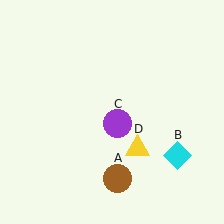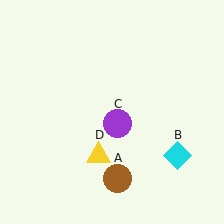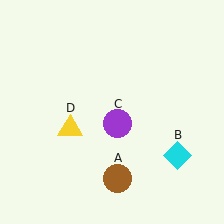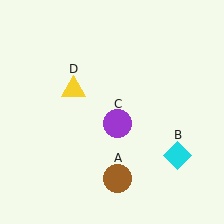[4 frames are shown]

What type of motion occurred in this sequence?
The yellow triangle (object D) rotated clockwise around the center of the scene.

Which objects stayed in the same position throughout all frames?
Brown circle (object A) and cyan diamond (object B) and purple circle (object C) remained stationary.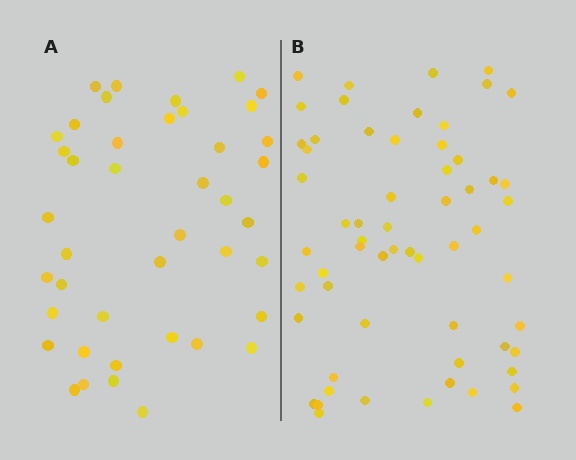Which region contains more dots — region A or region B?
Region B (the right region) has more dots.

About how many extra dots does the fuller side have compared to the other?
Region B has approximately 20 more dots than region A.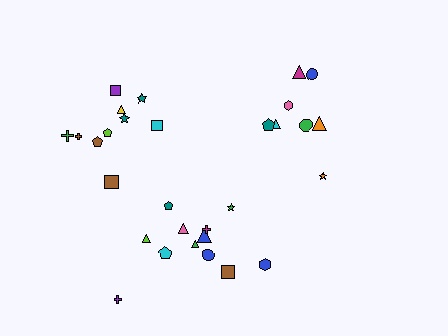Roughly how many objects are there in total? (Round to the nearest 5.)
Roughly 30 objects in total.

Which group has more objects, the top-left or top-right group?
The top-left group.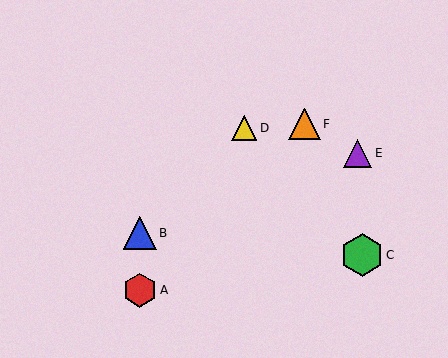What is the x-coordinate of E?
Object E is at x≈358.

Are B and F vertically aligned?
No, B is at x≈140 and F is at x≈305.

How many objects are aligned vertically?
2 objects (A, B) are aligned vertically.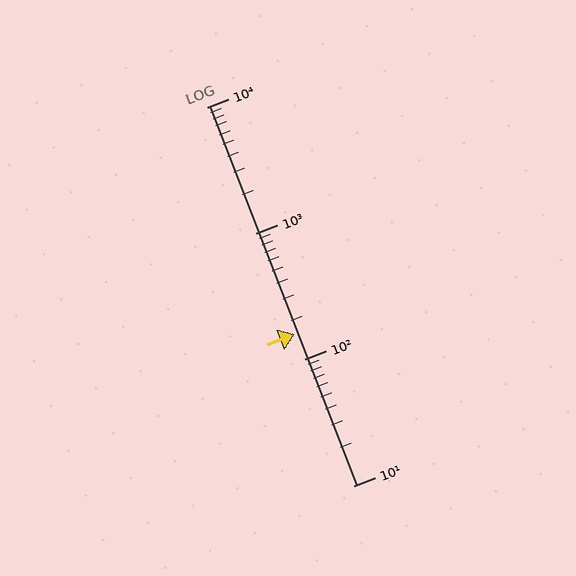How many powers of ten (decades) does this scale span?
The scale spans 3 decades, from 10 to 10000.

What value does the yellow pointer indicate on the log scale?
The pointer indicates approximately 160.